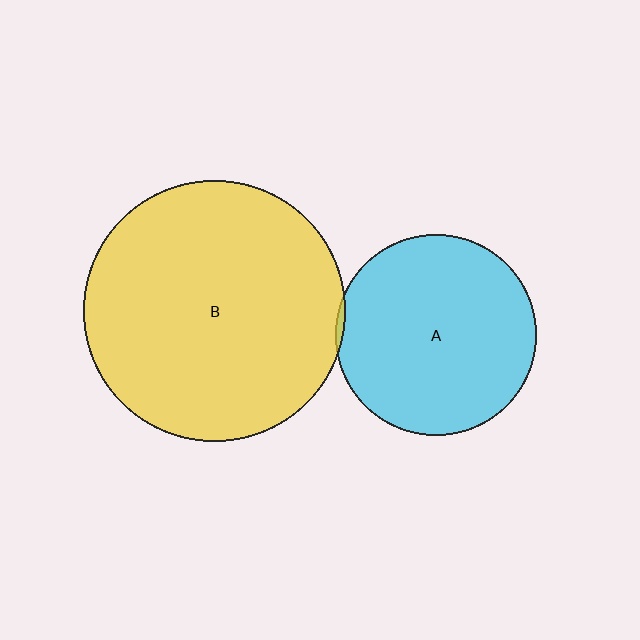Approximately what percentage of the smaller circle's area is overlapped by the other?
Approximately 5%.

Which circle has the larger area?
Circle B (yellow).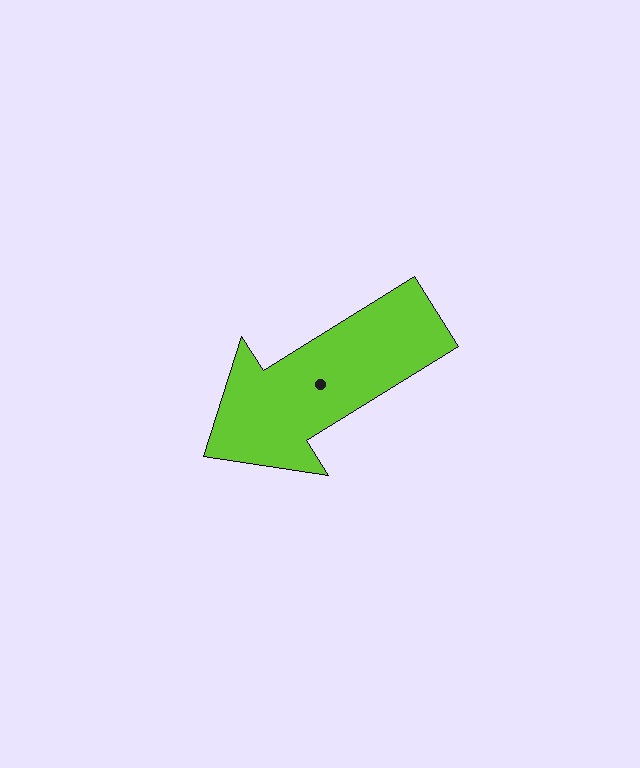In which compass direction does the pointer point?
Southwest.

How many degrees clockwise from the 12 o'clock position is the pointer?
Approximately 238 degrees.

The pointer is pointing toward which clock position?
Roughly 8 o'clock.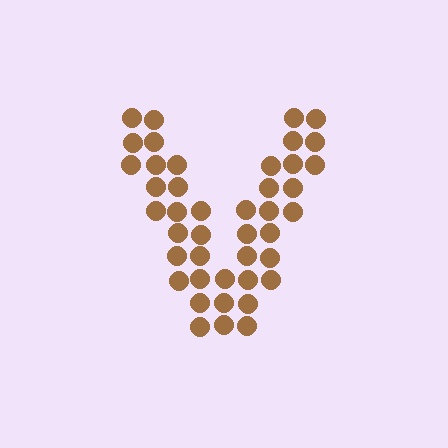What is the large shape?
The large shape is the letter V.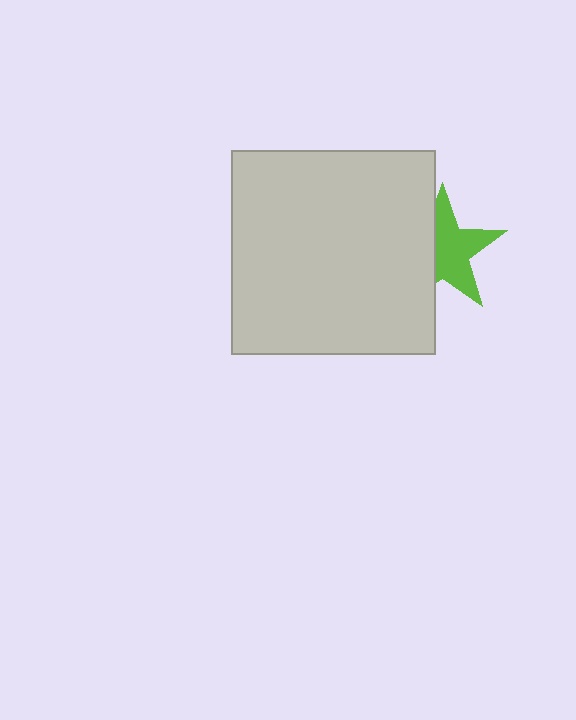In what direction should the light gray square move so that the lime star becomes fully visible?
The light gray square should move left. That is the shortest direction to clear the overlap and leave the lime star fully visible.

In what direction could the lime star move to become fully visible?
The lime star could move right. That would shift it out from behind the light gray square entirely.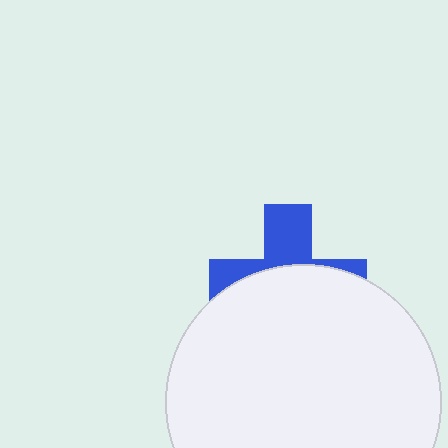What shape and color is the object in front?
The object in front is a white circle.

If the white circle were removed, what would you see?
You would see the complete blue cross.